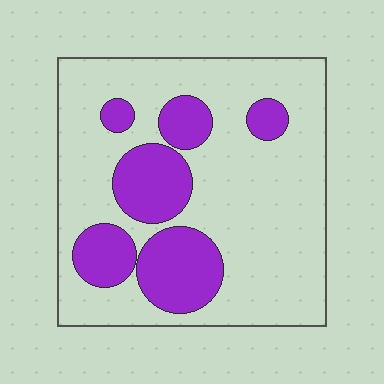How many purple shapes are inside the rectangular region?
6.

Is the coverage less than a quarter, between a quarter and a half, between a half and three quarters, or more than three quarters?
Between a quarter and a half.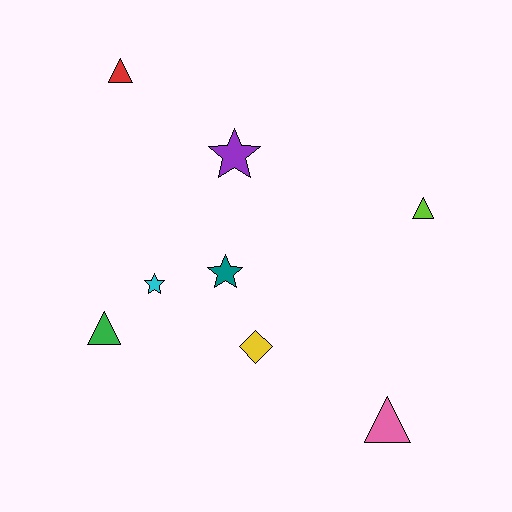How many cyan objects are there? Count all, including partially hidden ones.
There is 1 cyan object.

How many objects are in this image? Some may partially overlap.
There are 8 objects.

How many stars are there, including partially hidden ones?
There are 3 stars.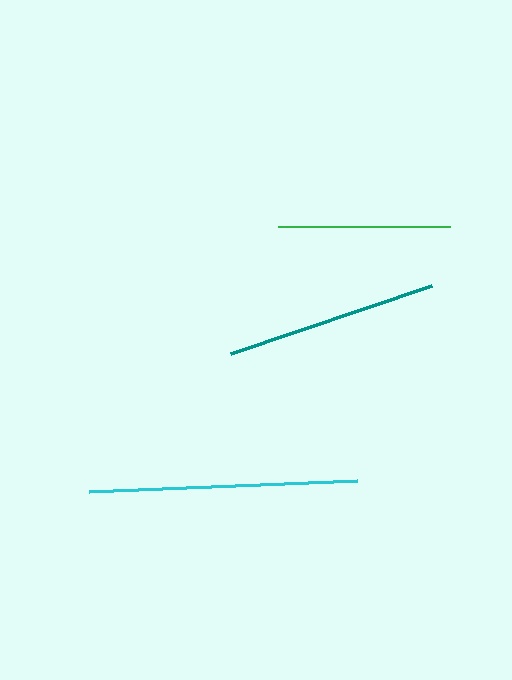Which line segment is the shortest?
The green line is the shortest at approximately 171 pixels.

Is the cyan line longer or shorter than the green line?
The cyan line is longer than the green line.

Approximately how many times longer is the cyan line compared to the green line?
The cyan line is approximately 1.6 times the length of the green line.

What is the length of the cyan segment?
The cyan segment is approximately 268 pixels long.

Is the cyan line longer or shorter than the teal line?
The cyan line is longer than the teal line.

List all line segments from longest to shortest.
From longest to shortest: cyan, teal, green.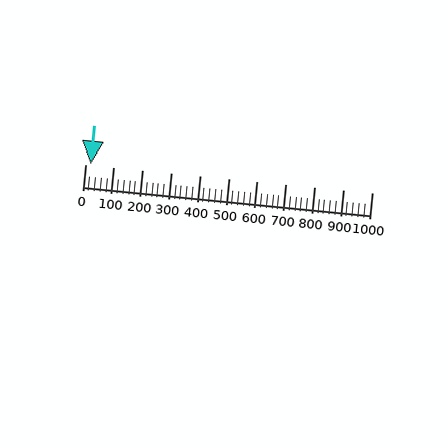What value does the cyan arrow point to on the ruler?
The cyan arrow points to approximately 20.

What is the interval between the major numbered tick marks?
The major tick marks are spaced 100 units apart.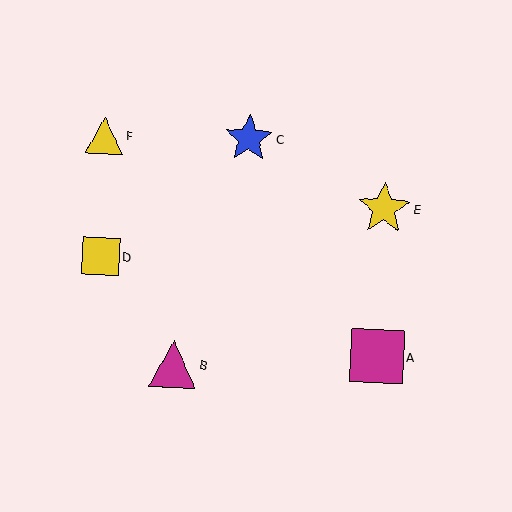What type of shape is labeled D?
Shape D is a yellow square.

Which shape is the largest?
The magenta square (labeled A) is the largest.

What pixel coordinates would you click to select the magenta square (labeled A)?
Click at (377, 357) to select the magenta square A.